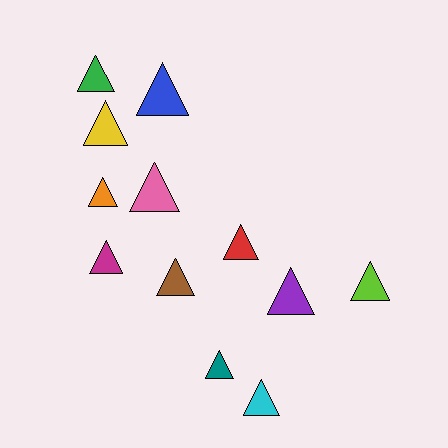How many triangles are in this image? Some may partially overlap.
There are 12 triangles.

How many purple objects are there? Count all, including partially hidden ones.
There is 1 purple object.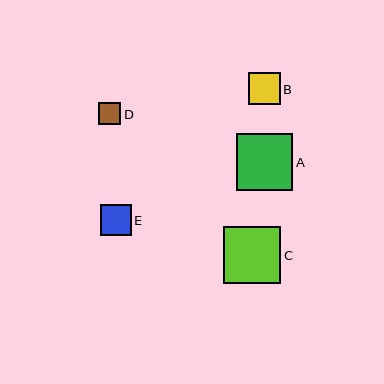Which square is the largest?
Square C is the largest with a size of approximately 57 pixels.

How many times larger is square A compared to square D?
Square A is approximately 2.6 times the size of square D.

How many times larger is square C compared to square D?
Square C is approximately 2.6 times the size of square D.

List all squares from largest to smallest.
From largest to smallest: C, A, B, E, D.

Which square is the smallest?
Square D is the smallest with a size of approximately 22 pixels.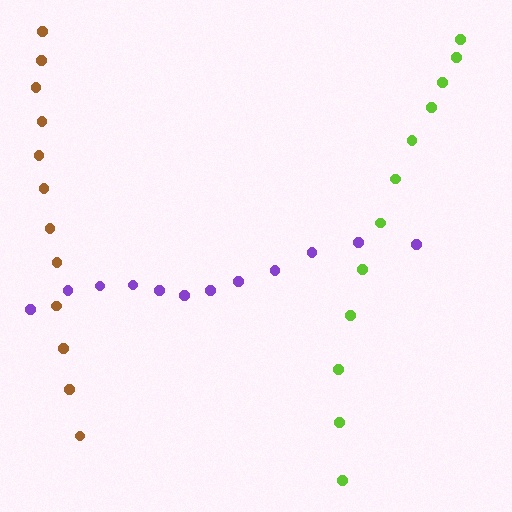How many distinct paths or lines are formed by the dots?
There are 3 distinct paths.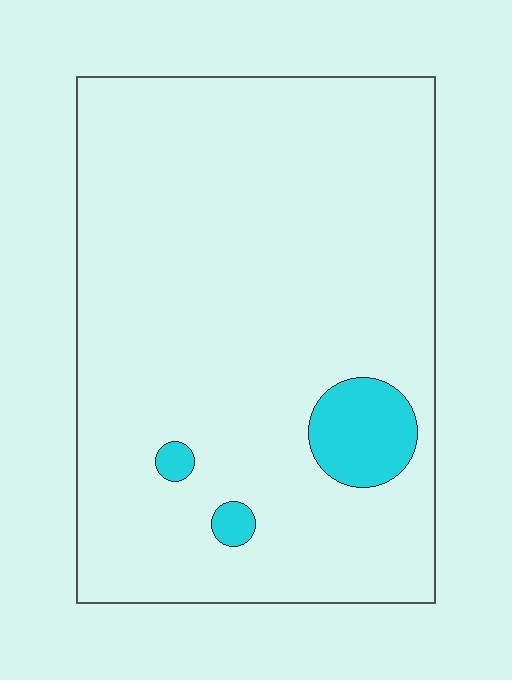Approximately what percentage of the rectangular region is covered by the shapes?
Approximately 5%.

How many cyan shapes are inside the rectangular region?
3.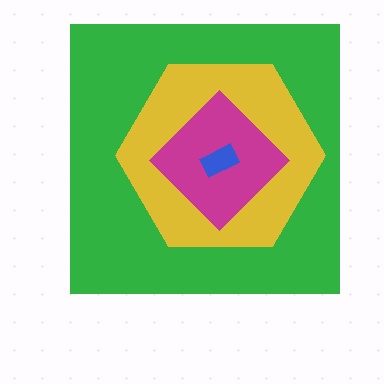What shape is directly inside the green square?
The yellow hexagon.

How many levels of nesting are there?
4.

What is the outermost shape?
The green square.